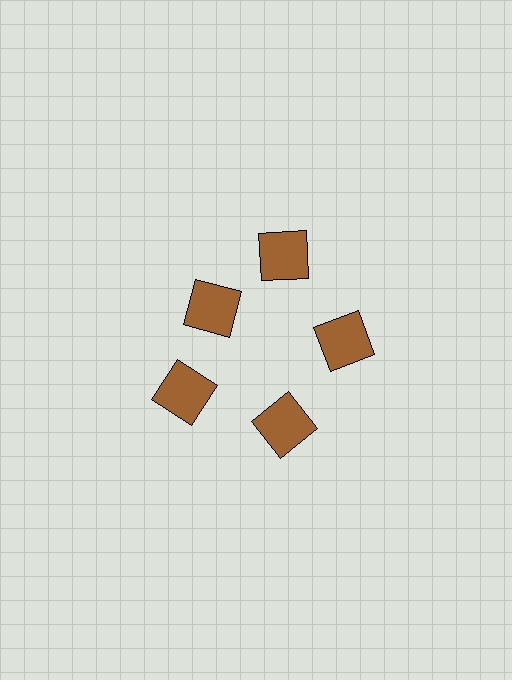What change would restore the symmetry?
The symmetry would be restored by moving it outward, back onto the ring so that all 5 squares sit at equal angles and equal distance from the center.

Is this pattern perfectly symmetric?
No. The 5 brown squares are arranged in a ring, but one element near the 10 o'clock position is pulled inward toward the center, breaking the 5-fold rotational symmetry.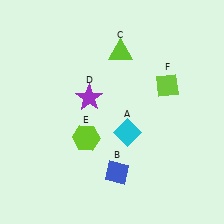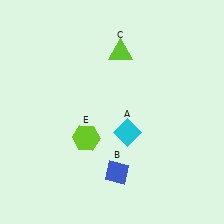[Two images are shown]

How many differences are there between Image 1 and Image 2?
There are 2 differences between the two images.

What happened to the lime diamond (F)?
The lime diamond (F) was removed in Image 2. It was in the top-right area of Image 1.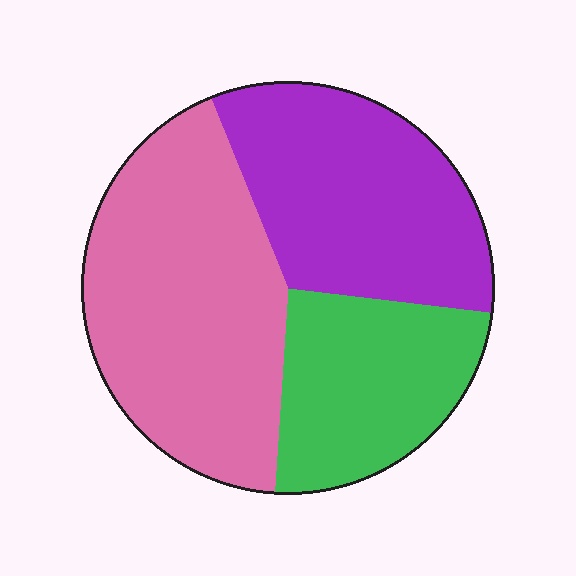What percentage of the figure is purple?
Purple covers about 35% of the figure.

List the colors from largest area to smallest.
From largest to smallest: pink, purple, green.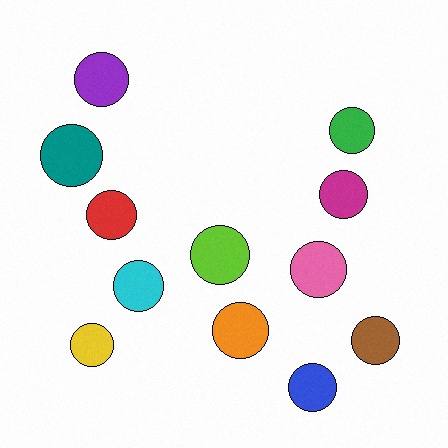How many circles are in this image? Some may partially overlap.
There are 12 circles.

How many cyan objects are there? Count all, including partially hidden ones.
There is 1 cyan object.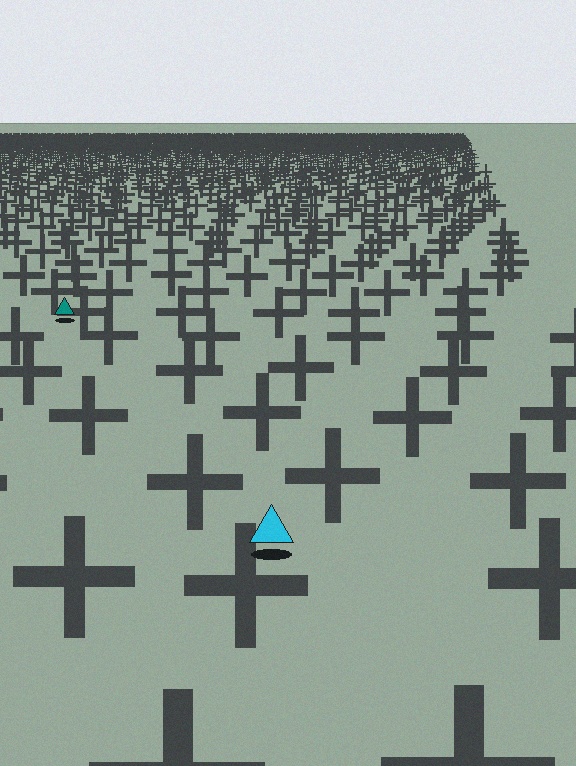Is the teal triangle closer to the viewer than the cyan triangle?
No. The cyan triangle is closer — you can tell from the texture gradient: the ground texture is coarser near it.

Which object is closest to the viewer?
The cyan triangle is closest. The texture marks near it are larger and more spread out.